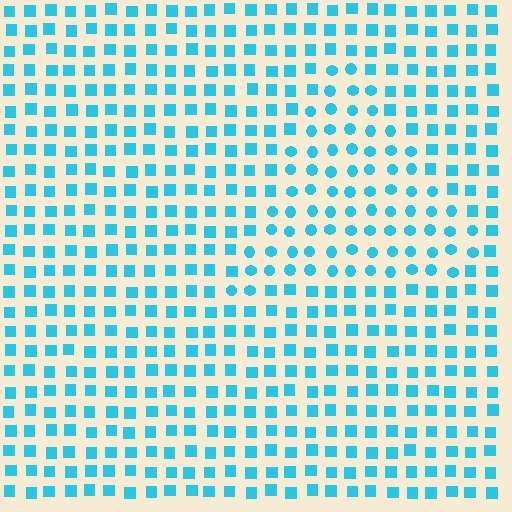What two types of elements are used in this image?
The image uses circles inside the triangle region and squares outside it.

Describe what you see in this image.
The image is filled with small cyan elements arranged in a uniform grid. A triangle-shaped region contains circles, while the surrounding area contains squares. The boundary is defined purely by the change in element shape.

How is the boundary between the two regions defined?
The boundary is defined by a change in element shape: circles inside vs. squares outside. All elements share the same color and spacing.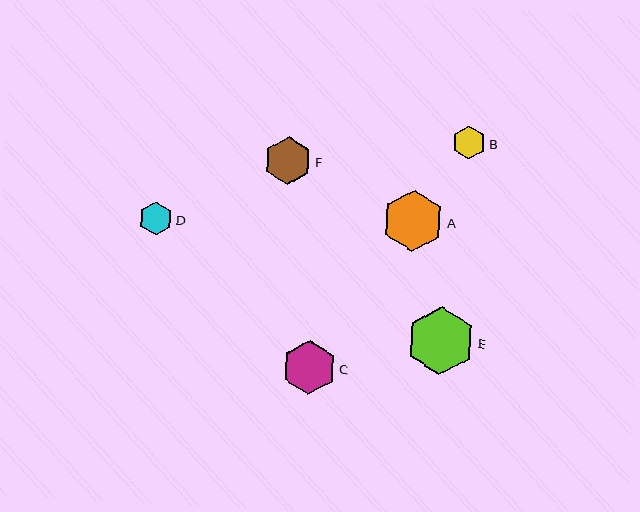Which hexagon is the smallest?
Hexagon B is the smallest with a size of approximately 33 pixels.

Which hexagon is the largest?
Hexagon E is the largest with a size of approximately 68 pixels.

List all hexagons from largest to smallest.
From largest to smallest: E, A, C, F, D, B.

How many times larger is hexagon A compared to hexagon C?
Hexagon A is approximately 1.1 times the size of hexagon C.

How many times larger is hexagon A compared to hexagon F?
Hexagon A is approximately 1.3 times the size of hexagon F.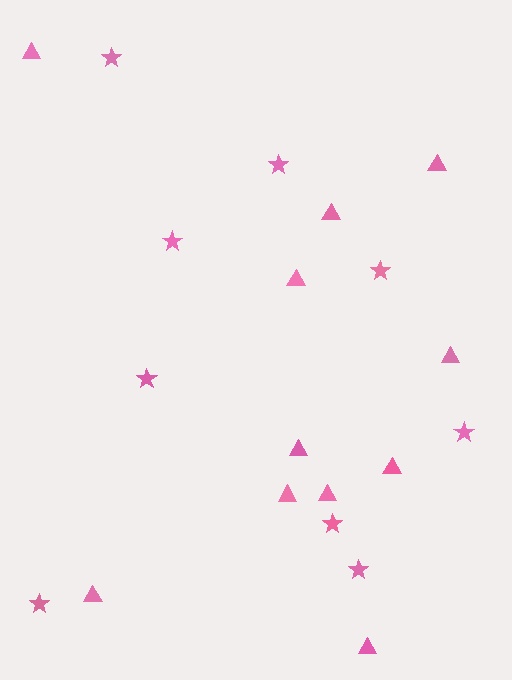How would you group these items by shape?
There are 2 groups: one group of triangles (11) and one group of stars (9).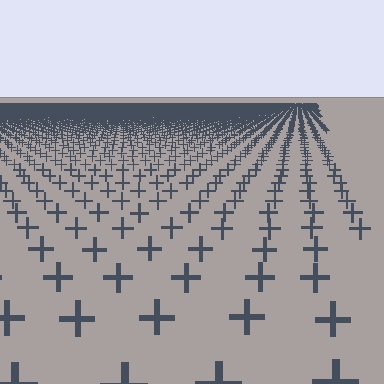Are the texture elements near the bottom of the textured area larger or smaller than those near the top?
Larger. Near the bottom, elements are closer to the viewer and appear at a bigger on-screen size.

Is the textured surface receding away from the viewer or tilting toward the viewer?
The surface is receding away from the viewer. Texture elements get smaller and denser toward the top.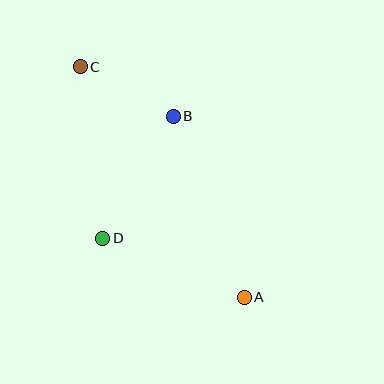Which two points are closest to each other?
Points B and C are closest to each other.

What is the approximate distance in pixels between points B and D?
The distance between B and D is approximately 141 pixels.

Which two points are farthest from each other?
Points A and C are farthest from each other.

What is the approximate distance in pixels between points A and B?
The distance between A and B is approximately 194 pixels.